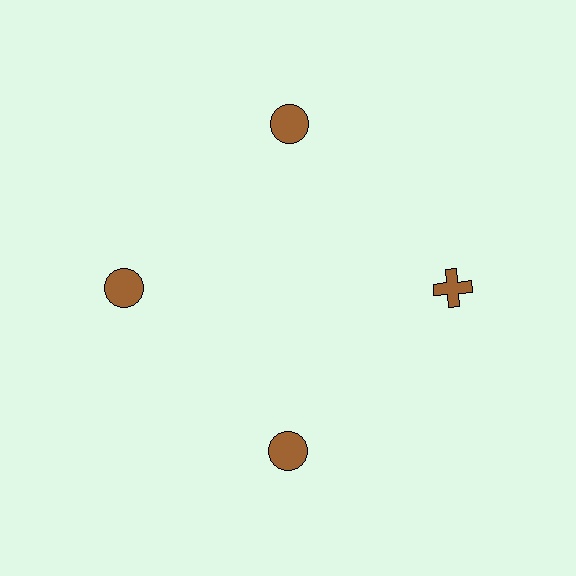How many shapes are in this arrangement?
There are 4 shapes arranged in a ring pattern.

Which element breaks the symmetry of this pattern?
The brown cross at roughly the 3 o'clock position breaks the symmetry. All other shapes are brown circles.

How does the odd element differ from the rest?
It has a different shape: cross instead of circle.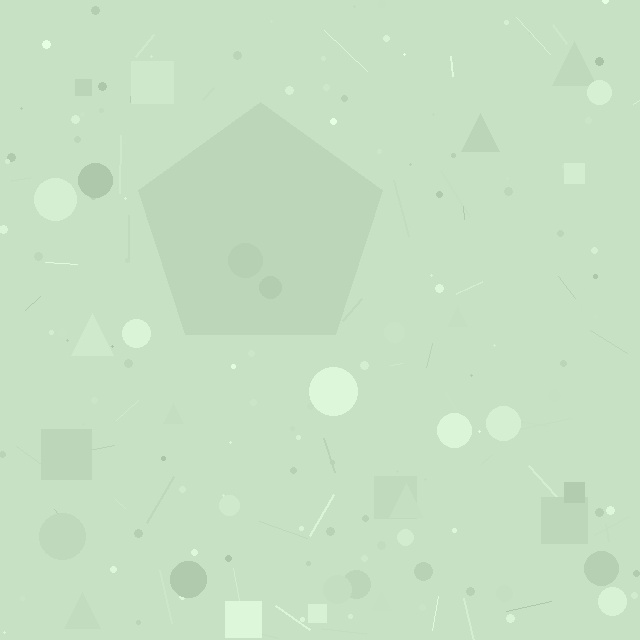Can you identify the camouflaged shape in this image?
The camouflaged shape is a pentagon.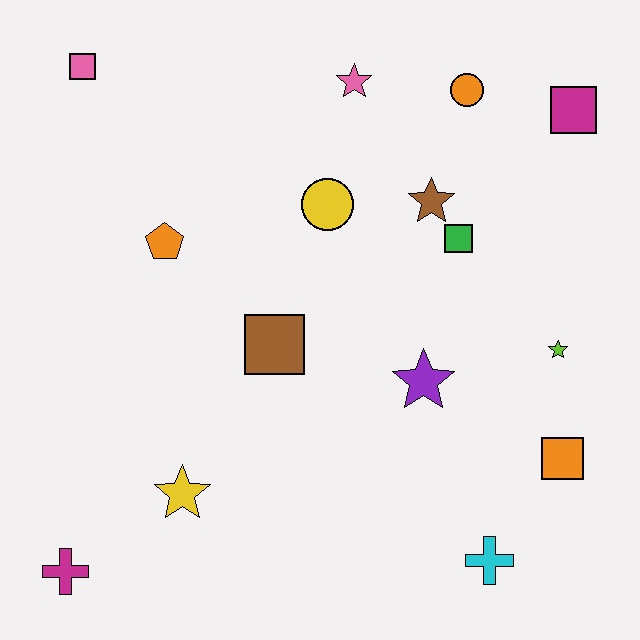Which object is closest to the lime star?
The orange square is closest to the lime star.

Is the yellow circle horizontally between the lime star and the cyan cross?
No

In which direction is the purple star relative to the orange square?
The purple star is to the left of the orange square.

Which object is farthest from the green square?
The magenta cross is farthest from the green square.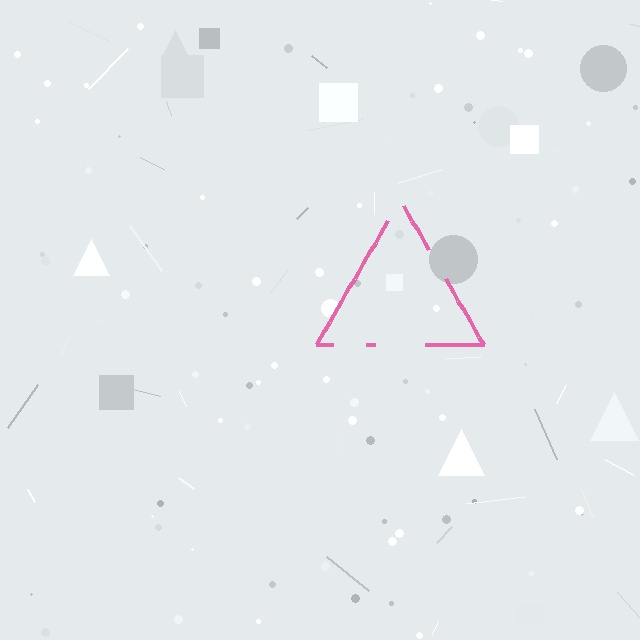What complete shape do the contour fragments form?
The contour fragments form a triangle.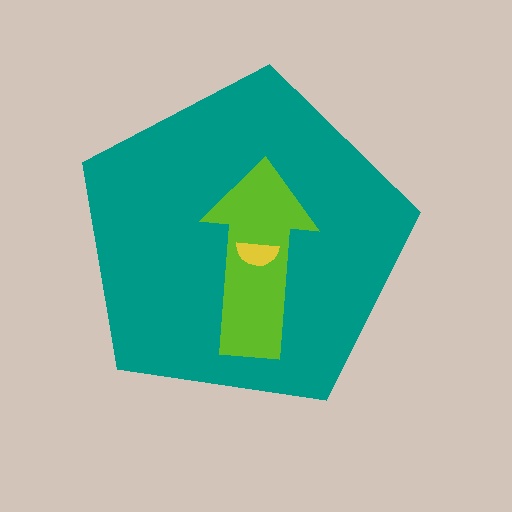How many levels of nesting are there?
3.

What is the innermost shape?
The yellow semicircle.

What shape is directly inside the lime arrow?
The yellow semicircle.